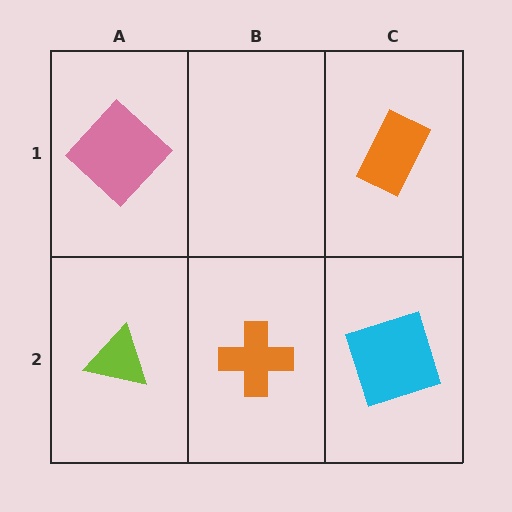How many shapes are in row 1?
2 shapes.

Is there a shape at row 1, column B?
No, that cell is empty.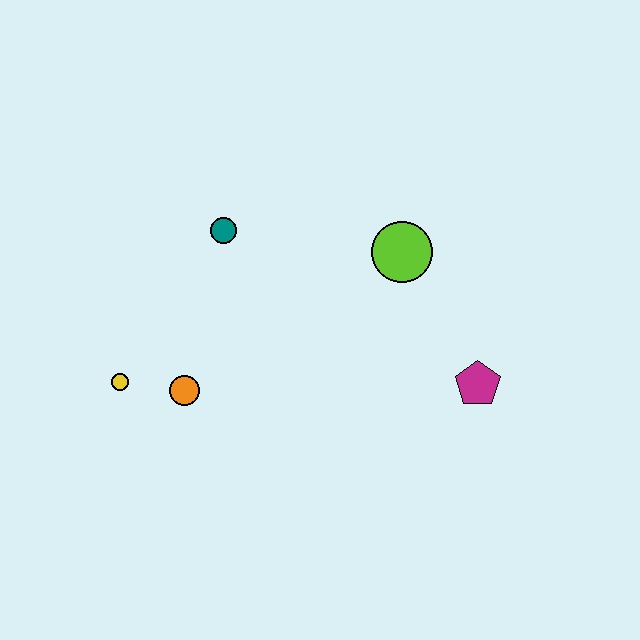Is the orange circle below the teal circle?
Yes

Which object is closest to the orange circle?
The yellow circle is closest to the orange circle.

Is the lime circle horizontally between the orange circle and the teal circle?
No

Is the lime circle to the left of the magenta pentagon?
Yes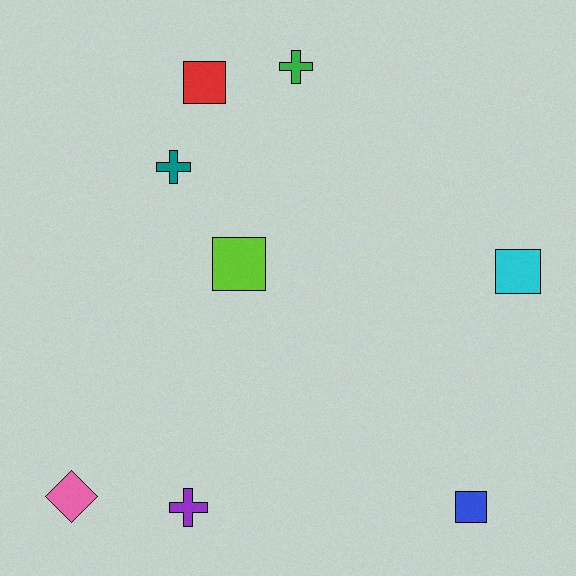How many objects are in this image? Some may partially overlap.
There are 8 objects.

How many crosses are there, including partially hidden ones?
There are 3 crosses.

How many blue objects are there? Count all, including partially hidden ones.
There is 1 blue object.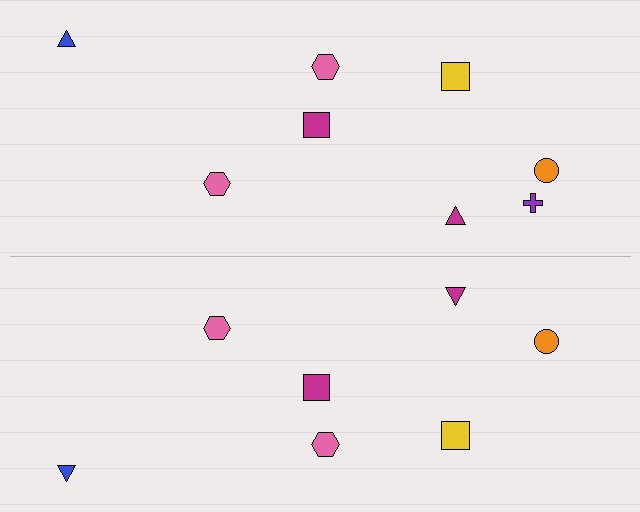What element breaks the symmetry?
A purple cross is missing from the bottom side.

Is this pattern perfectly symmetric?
No, the pattern is not perfectly symmetric. A purple cross is missing from the bottom side.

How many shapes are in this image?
There are 15 shapes in this image.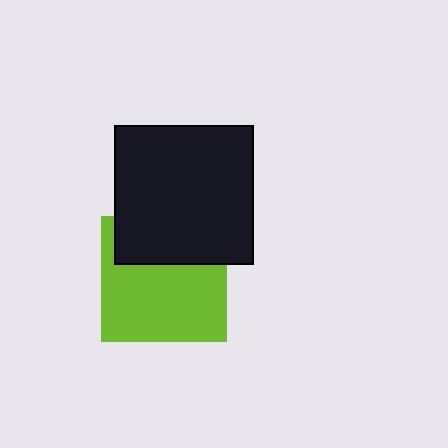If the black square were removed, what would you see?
You would see the complete lime square.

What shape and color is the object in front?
The object in front is a black square.